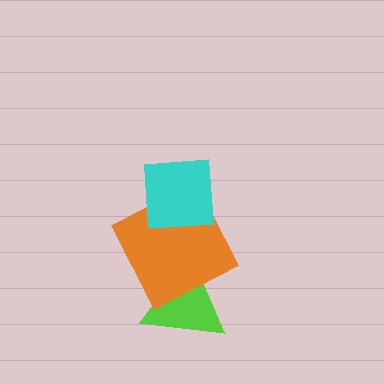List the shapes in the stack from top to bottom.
From top to bottom: the cyan square, the orange square, the lime triangle.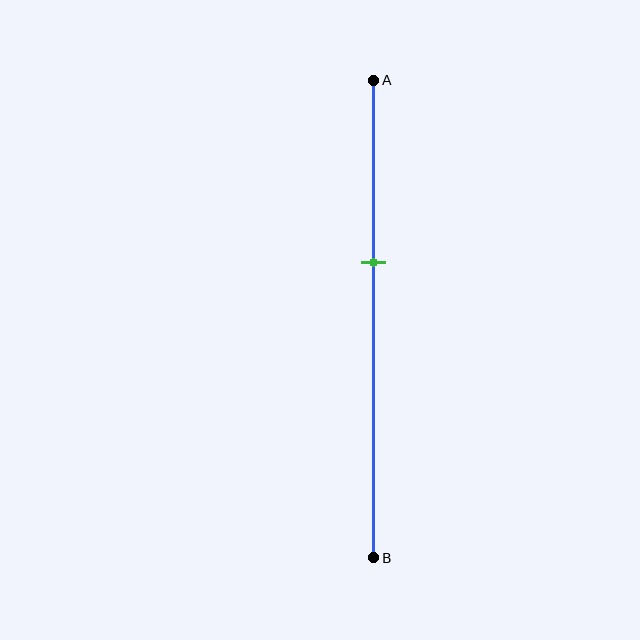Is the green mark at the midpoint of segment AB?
No, the mark is at about 40% from A, not at the 50% midpoint.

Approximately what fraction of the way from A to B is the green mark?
The green mark is approximately 40% of the way from A to B.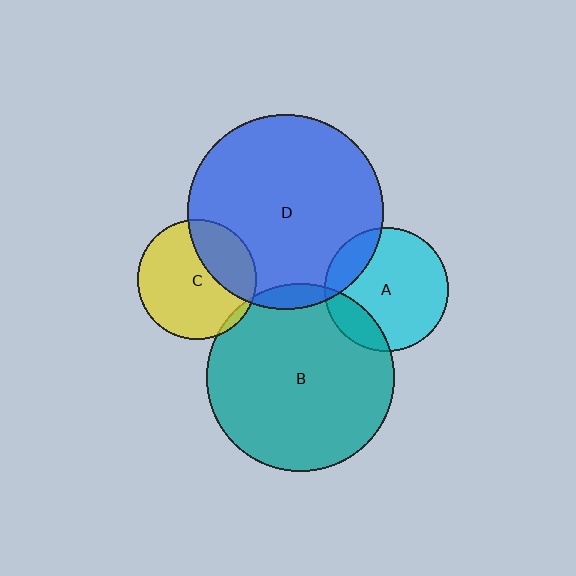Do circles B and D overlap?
Yes.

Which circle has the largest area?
Circle D (blue).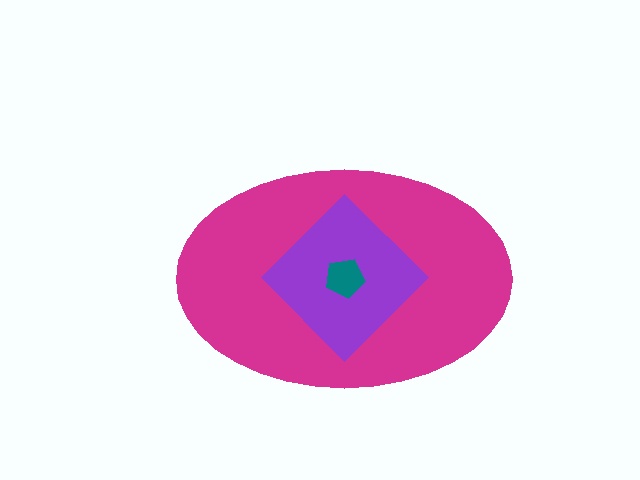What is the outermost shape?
The magenta ellipse.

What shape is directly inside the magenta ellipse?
The purple diamond.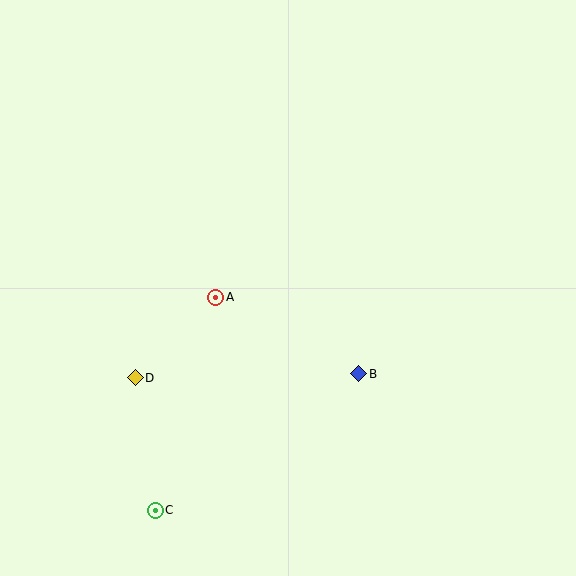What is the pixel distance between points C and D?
The distance between C and D is 134 pixels.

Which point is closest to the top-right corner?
Point B is closest to the top-right corner.